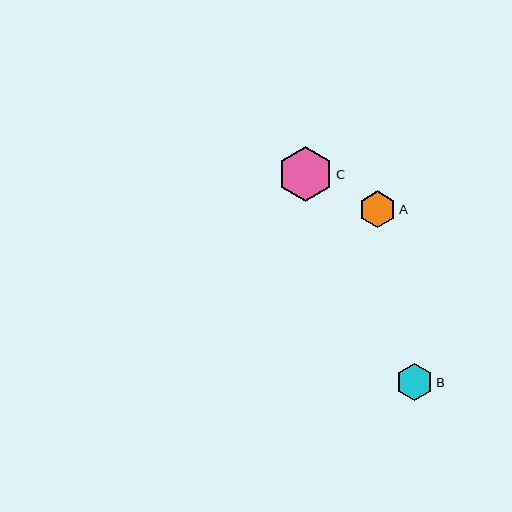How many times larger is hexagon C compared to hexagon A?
Hexagon C is approximately 1.5 times the size of hexagon A.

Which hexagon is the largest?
Hexagon C is the largest with a size of approximately 55 pixels.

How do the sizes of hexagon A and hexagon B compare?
Hexagon A and hexagon B are approximately the same size.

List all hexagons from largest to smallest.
From largest to smallest: C, A, B.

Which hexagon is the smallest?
Hexagon B is the smallest with a size of approximately 37 pixels.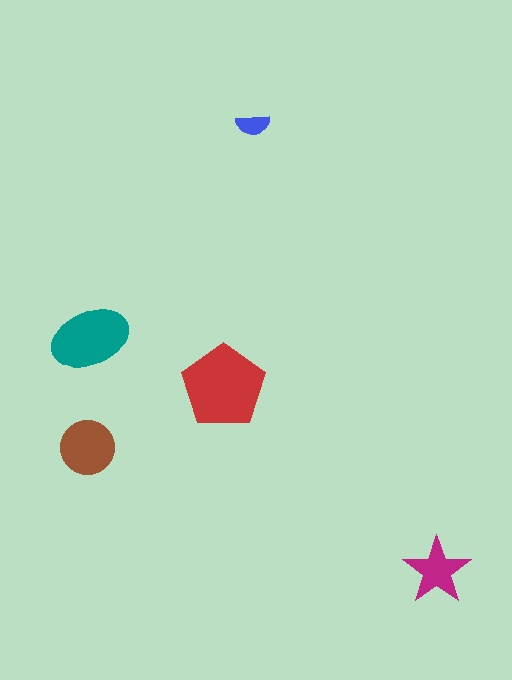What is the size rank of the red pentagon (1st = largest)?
1st.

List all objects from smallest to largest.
The blue semicircle, the magenta star, the brown circle, the teal ellipse, the red pentagon.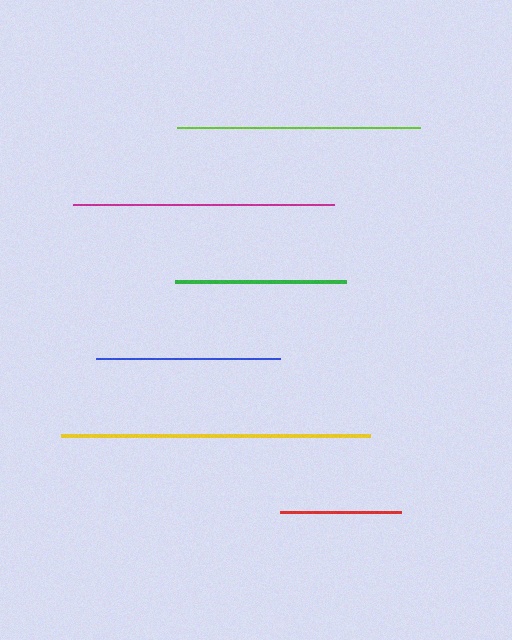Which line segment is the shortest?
The red line is the shortest at approximately 121 pixels.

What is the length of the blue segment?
The blue segment is approximately 184 pixels long.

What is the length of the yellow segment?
The yellow segment is approximately 310 pixels long.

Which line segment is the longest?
The yellow line is the longest at approximately 310 pixels.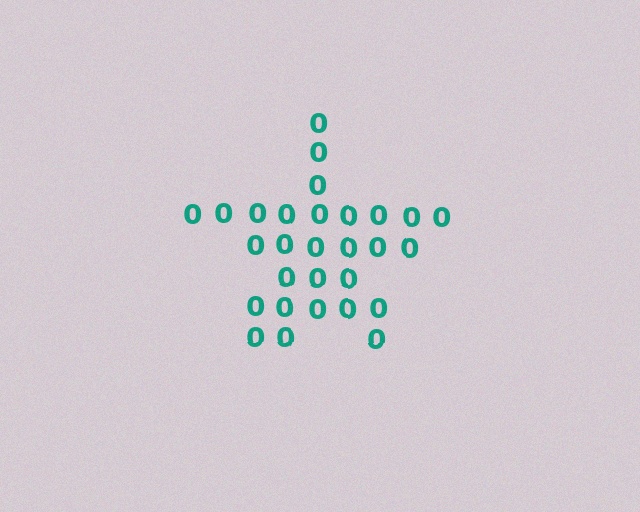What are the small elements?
The small elements are digit 0's.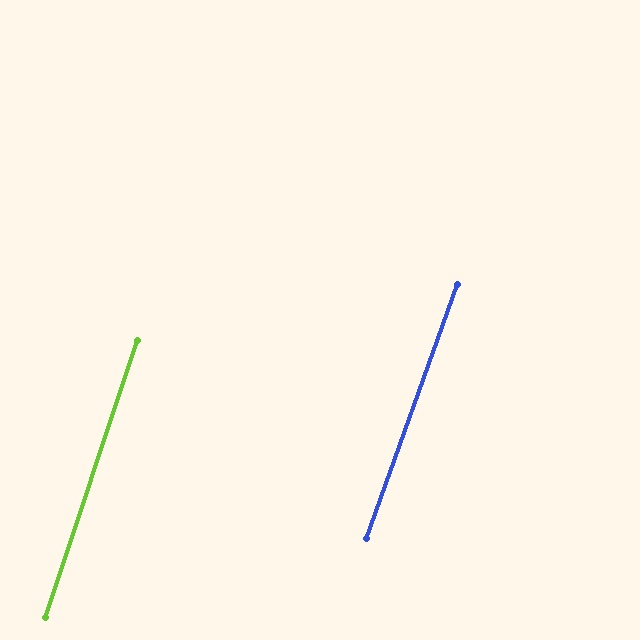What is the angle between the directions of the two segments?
Approximately 1 degree.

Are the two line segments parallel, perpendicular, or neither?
Parallel — their directions differ by only 1.5°.